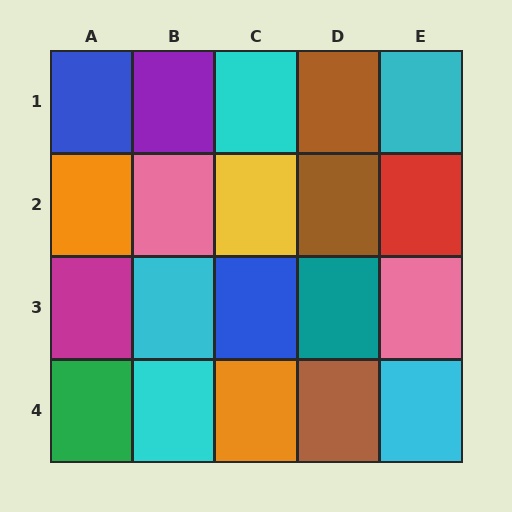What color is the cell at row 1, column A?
Blue.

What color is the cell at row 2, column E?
Red.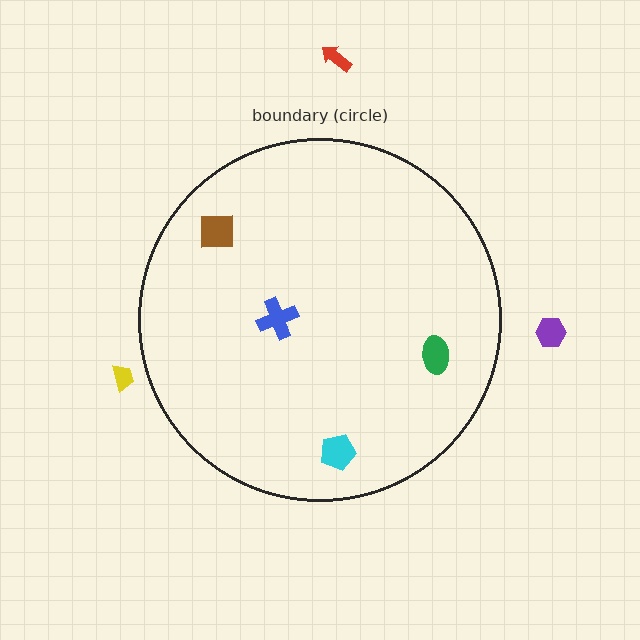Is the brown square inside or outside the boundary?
Inside.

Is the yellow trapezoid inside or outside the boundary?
Outside.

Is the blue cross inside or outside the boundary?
Inside.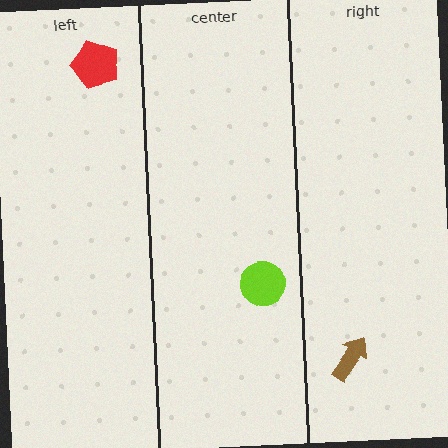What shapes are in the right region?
The brown arrow.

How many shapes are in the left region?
1.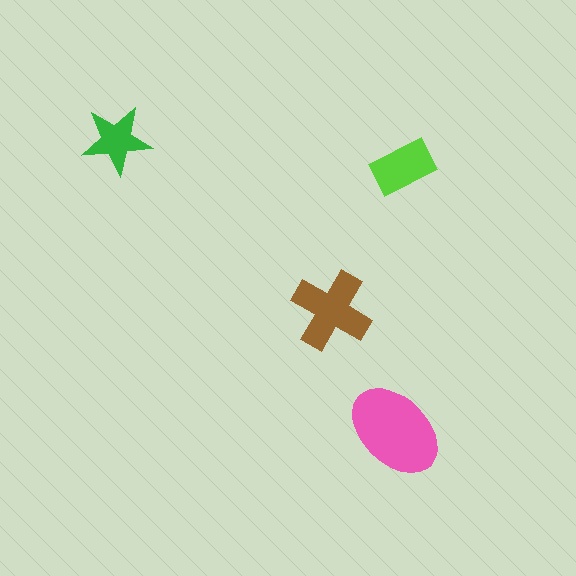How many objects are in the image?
There are 4 objects in the image.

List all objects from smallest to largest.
The green star, the lime rectangle, the brown cross, the pink ellipse.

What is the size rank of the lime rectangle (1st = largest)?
3rd.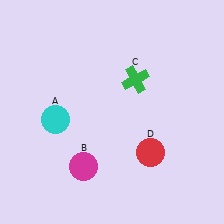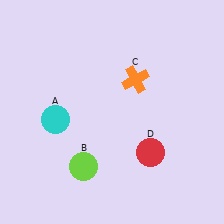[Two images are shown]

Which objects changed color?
B changed from magenta to lime. C changed from green to orange.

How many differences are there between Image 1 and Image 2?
There are 2 differences between the two images.